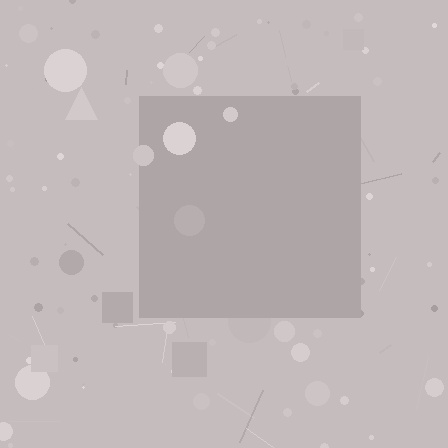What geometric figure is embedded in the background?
A square is embedded in the background.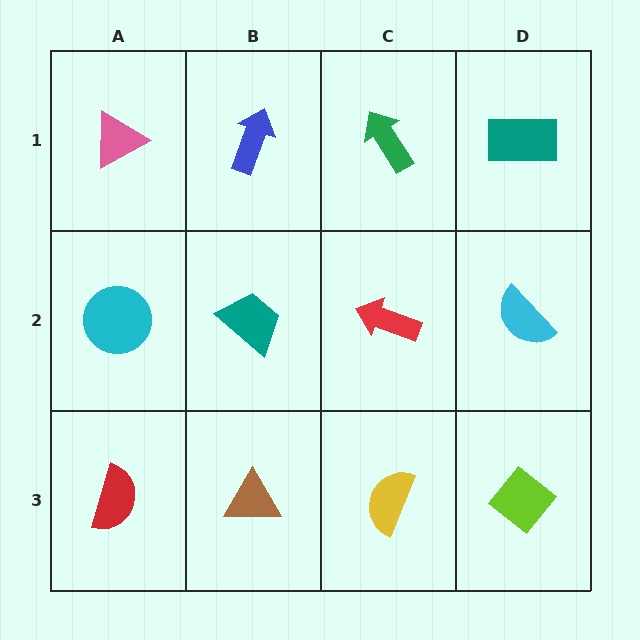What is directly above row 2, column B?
A blue arrow.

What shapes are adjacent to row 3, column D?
A cyan semicircle (row 2, column D), a yellow semicircle (row 3, column C).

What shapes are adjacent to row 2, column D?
A teal rectangle (row 1, column D), a lime diamond (row 3, column D), a red arrow (row 2, column C).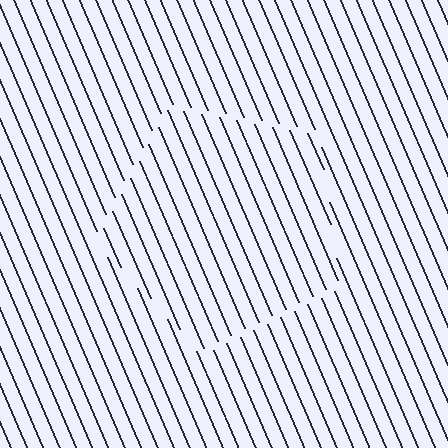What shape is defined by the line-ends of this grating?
An illusory pentagon. The interior of the shape contains the same grating, shifted by half a period — the contour is defined by the phase discontinuity where line-ends from the inner and outer gratings abut.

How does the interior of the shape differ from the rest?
The interior of the shape contains the same grating, shifted by half a period — the contour is defined by the phase discontinuity where line-ends from the inner and outer gratings abut.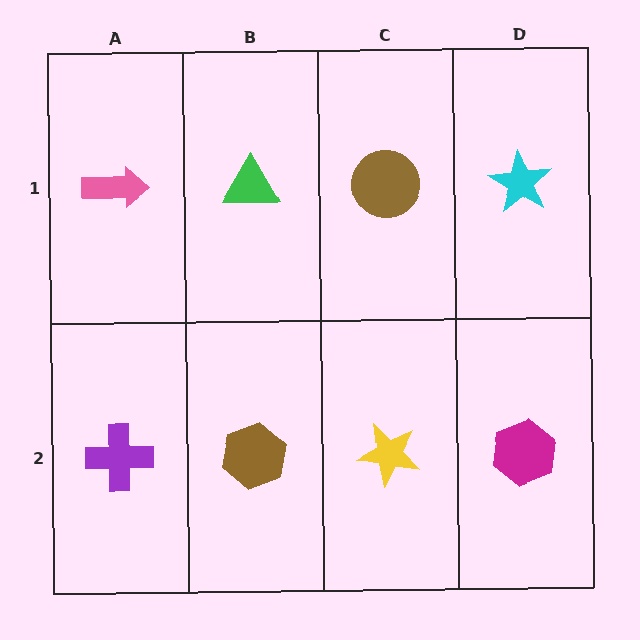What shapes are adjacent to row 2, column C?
A brown circle (row 1, column C), a brown hexagon (row 2, column B), a magenta hexagon (row 2, column D).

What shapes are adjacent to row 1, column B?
A brown hexagon (row 2, column B), a pink arrow (row 1, column A), a brown circle (row 1, column C).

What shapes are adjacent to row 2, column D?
A cyan star (row 1, column D), a yellow star (row 2, column C).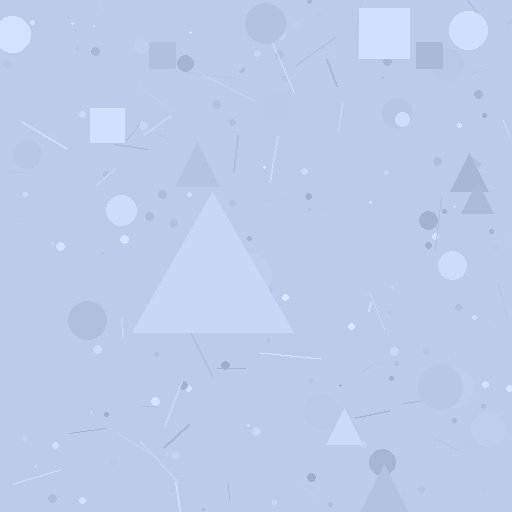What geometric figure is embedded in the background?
A triangle is embedded in the background.